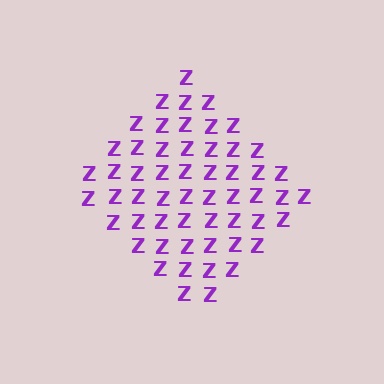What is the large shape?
The large shape is a diamond.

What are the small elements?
The small elements are letter Z's.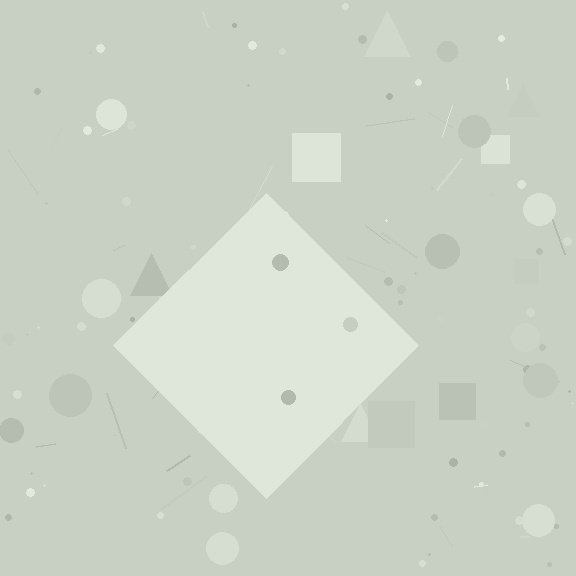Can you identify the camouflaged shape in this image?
The camouflaged shape is a diamond.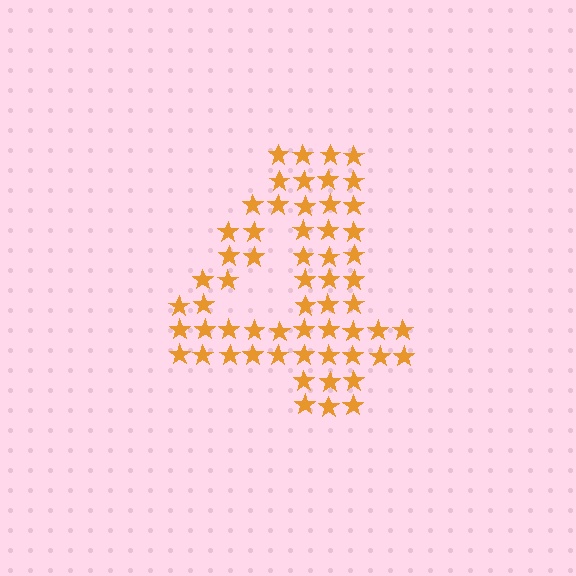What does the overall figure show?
The overall figure shows the digit 4.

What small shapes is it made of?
It is made of small stars.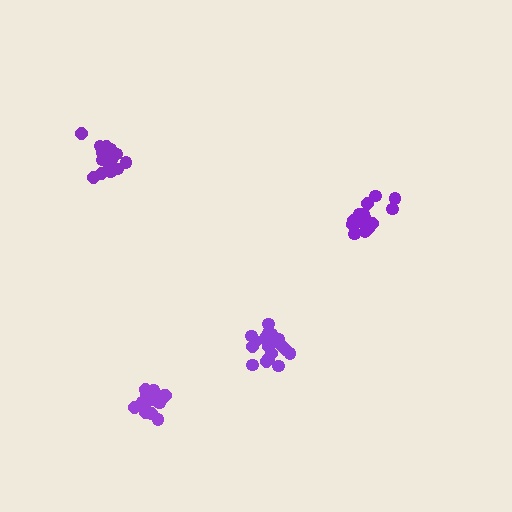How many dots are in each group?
Group 1: 15 dots, Group 2: 19 dots, Group 3: 20 dots, Group 4: 18 dots (72 total).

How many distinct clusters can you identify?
There are 4 distinct clusters.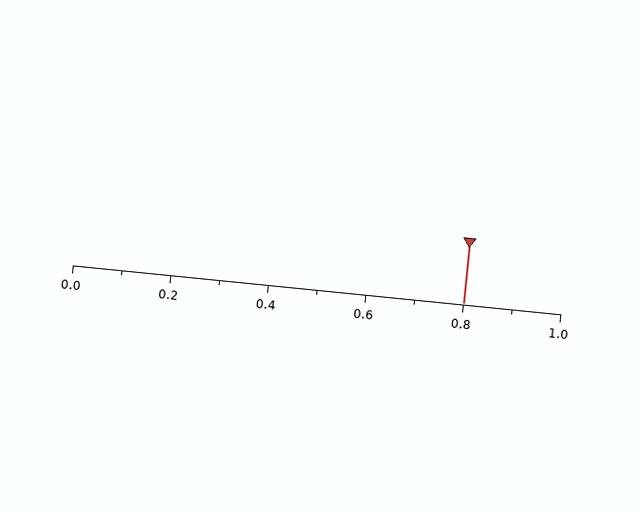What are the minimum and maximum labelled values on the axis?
The axis runs from 0.0 to 1.0.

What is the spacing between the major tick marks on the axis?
The major ticks are spaced 0.2 apart.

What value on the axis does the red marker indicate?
The marker indicates approximately 0.8.